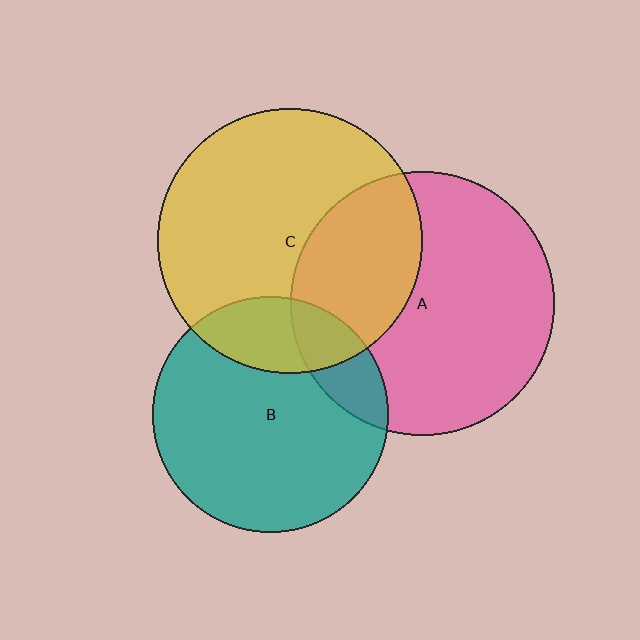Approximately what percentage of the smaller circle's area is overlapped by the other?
Approximately 15%.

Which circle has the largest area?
Circle C (yellow).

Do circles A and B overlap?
Yes.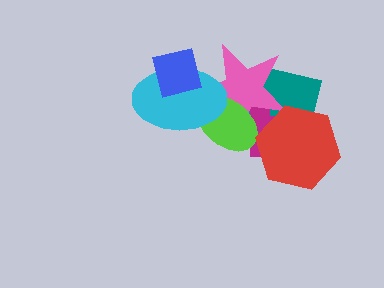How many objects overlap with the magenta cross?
4 objects overlap with the magenta cross.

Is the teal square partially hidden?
Yes, it is partially covered by another shape.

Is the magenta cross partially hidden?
Yes, it is partially covered by another shape.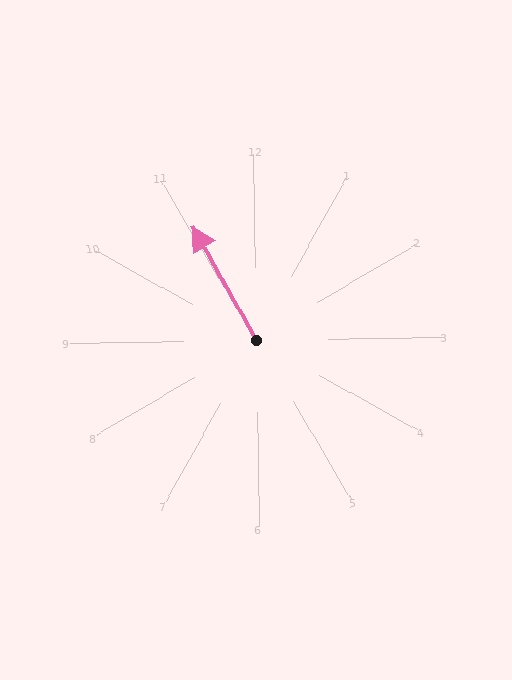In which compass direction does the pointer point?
Northwest.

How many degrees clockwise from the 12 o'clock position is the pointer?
Approximately 332 degrees.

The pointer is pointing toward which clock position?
Roughly 11 o'clock.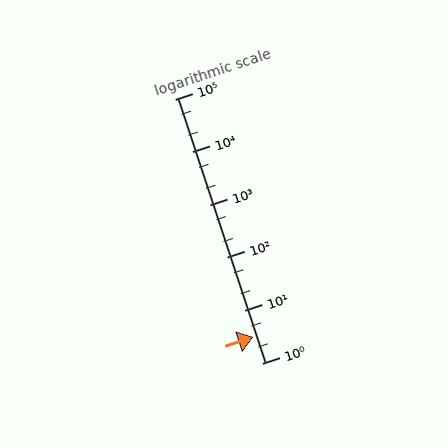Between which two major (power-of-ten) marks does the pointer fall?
The pointer is between 1 and 10.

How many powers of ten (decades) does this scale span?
The scale spans 5 decades, from 1 to 100000.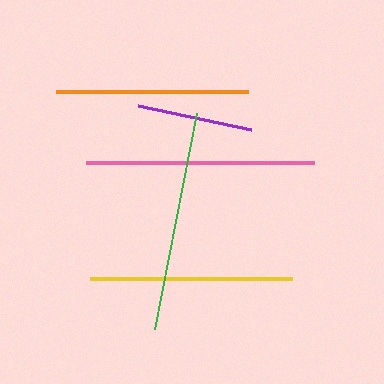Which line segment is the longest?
The pink line is the longest at approximately 228 pixels.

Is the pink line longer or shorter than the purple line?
The pink line is longer than the purple line.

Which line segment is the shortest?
The purple line is the shortest at approximately 116 pixels.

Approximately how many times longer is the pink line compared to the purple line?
The pink line is approximately 2.0 times the length of the purple line.